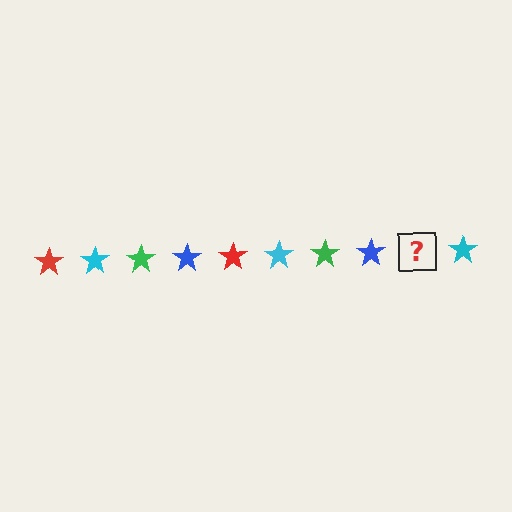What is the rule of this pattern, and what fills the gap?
The rule is that the pattern cycles through red, cyan, green, blue stars. The gap should be filled with a red star.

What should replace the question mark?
The question mark should be replaced with a red star.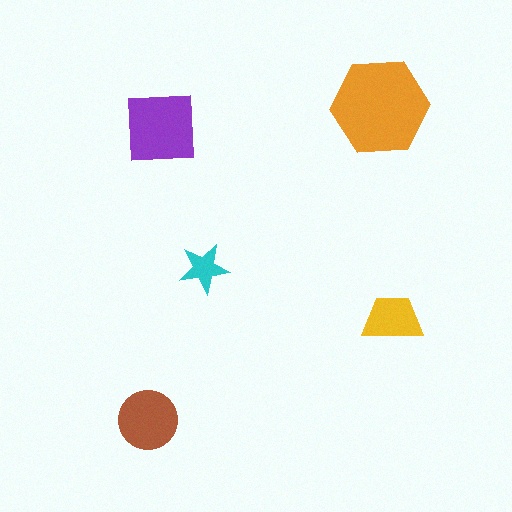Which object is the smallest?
The cyan star.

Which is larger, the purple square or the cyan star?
The purple square.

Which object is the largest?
The orange hexagon.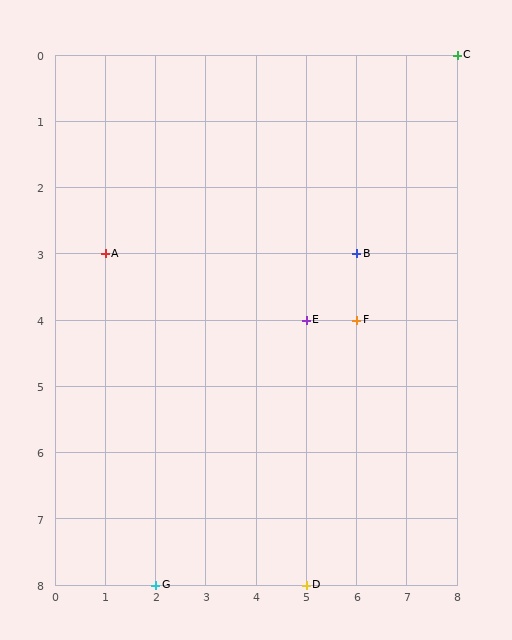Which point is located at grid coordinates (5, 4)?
Point E is at (5, 4).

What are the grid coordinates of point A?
Point A is at grid coordinates (1, 3).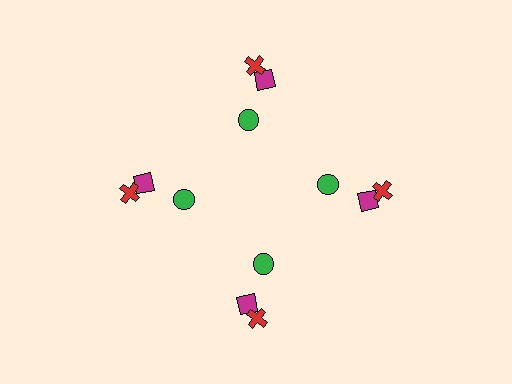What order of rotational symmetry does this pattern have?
This pattern has 4-fold rotational symmetry.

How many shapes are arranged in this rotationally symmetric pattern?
There are 12 shapes, arranged in 4 groups of 3.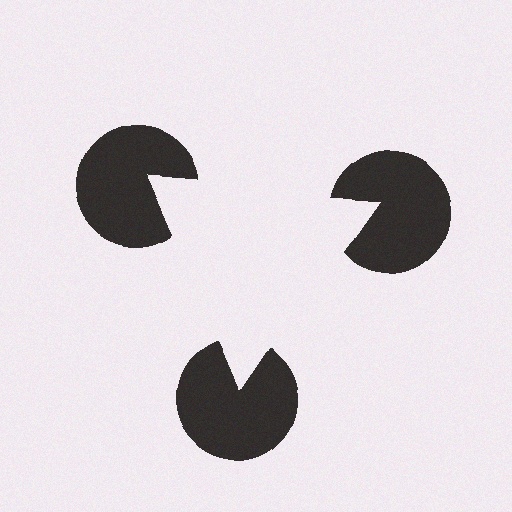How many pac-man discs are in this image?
There are 3 — one at each vertex of the illusory triangle.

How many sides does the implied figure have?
3 sides.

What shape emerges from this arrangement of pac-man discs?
An illusory triangle — its edges are inferred from the aligned wedge cuts in the pac-man discs, not physically drawn.